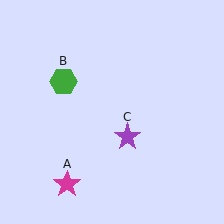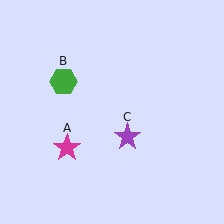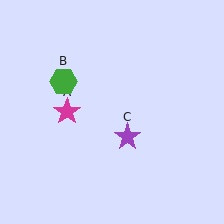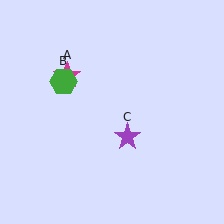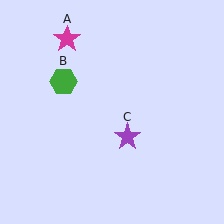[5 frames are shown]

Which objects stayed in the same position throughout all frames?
Green hexagon (object B) and purple star (object C) remained stationary.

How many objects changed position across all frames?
1 object changed position: magenta star (object A).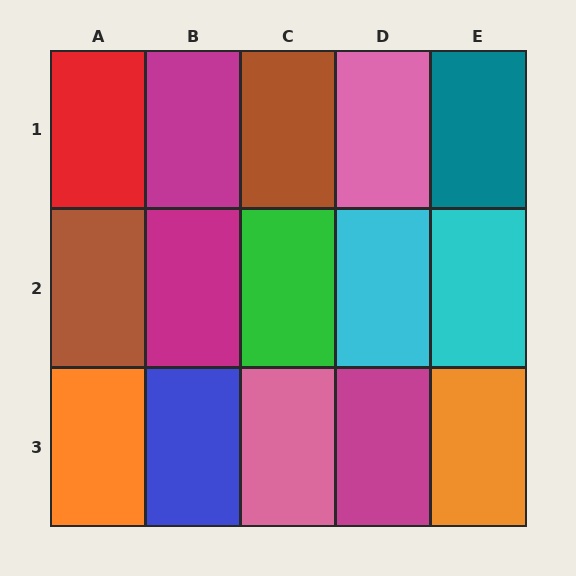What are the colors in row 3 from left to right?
Orange, blue, pink, magenta, orange.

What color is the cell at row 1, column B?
Magenta.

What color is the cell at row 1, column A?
Red.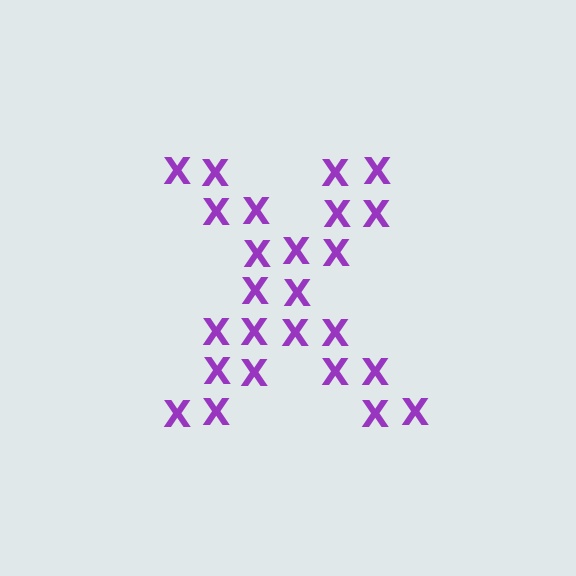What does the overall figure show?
The overall figure shows the letter X.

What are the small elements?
The small elements are letter X's.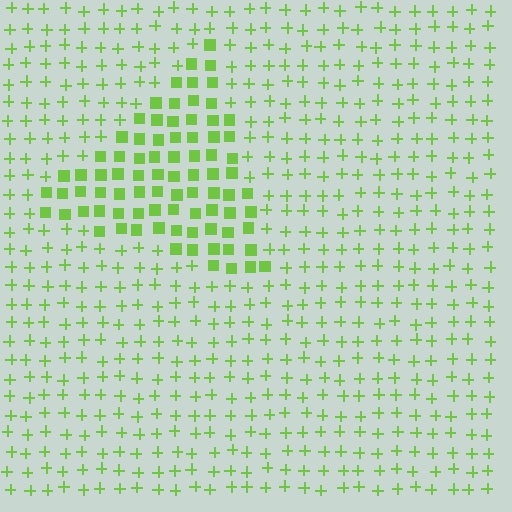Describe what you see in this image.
The image is filled with small lime elements arranged in a uniform grid. A triangle-shaped region contains squares, while the surrounding area contains plus signs. The boundary is defined purely by the change in element shape.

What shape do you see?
I see a triangle.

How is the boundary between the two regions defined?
The boundary is defined by a change in element shape: squares inside vs. plus signs outside. All elements share the same color and spacing.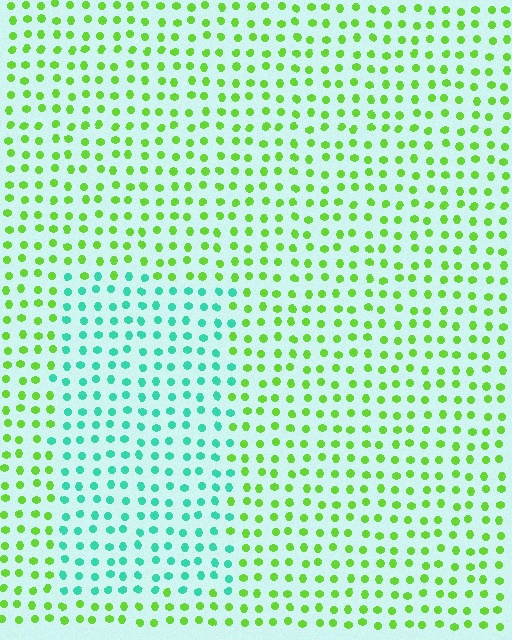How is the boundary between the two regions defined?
The boundary is defined purely by a slight shift in hue (about 62 degrees). Spacing, size, and orientation are identical on both sides.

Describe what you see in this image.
The image is filled with small lime elements in a uniform arrangement. A rectangle-shaped region is visible where the elements are tinted to a slightly different hue, forming a subtle color boundary.